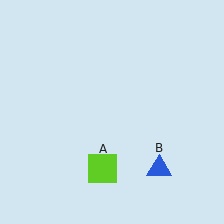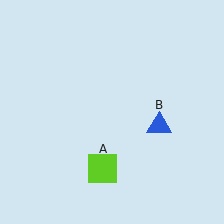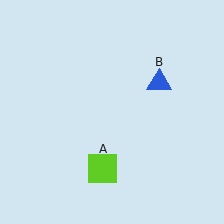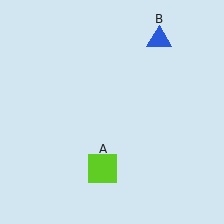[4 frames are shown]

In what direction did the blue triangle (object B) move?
The blue triangle (object B) moved up.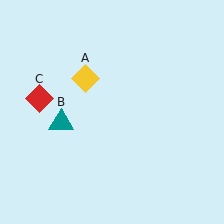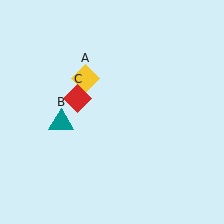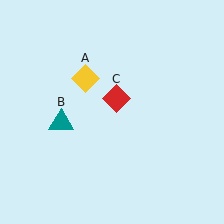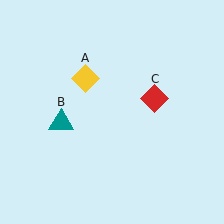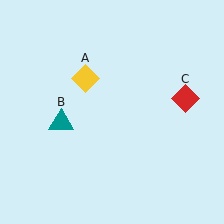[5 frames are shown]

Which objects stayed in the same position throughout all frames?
Yellow diamond (object A) and teal triangle (object B) remained stationary.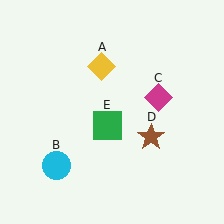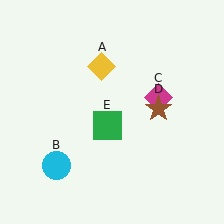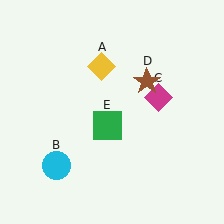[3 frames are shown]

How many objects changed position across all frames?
1 object changed position: brown star (object D).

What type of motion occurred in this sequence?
The brown star (object D) rotated counterclockwise around the center of the scene.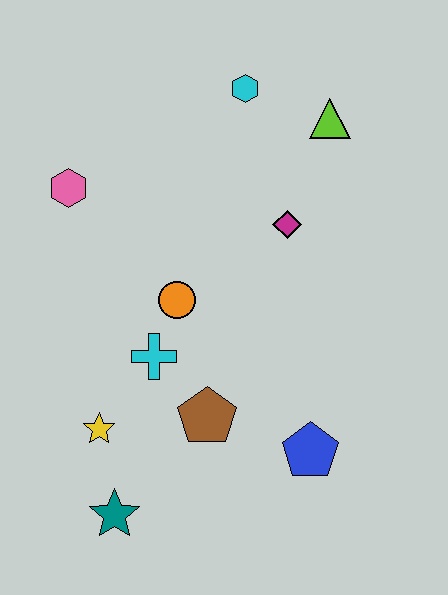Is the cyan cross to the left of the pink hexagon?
No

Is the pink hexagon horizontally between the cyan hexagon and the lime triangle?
No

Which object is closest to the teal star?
The yellow star is closest to the teal star.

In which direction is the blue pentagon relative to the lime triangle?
The blue pentagon is below the lime triangle.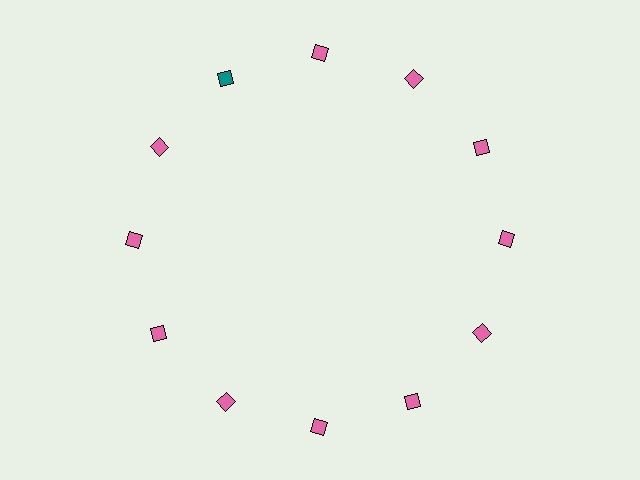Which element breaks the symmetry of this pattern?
The teal diamond at roughly the 11 o'clock position breaks the symmetry. All other shapes are pink diamonds.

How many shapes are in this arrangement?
There are 12 shapes arranged in a ring pattern.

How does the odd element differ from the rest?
It has a different color: teal instead of pink.